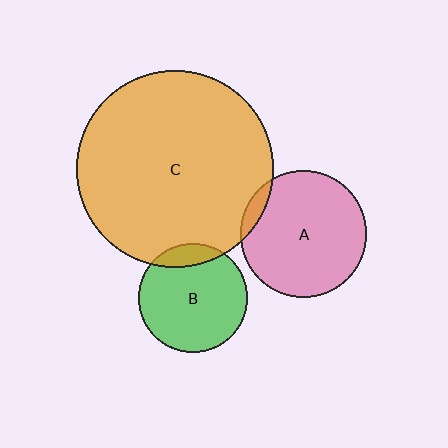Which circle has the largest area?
Circle C (orange).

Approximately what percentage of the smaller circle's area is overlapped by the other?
Approximately 5%.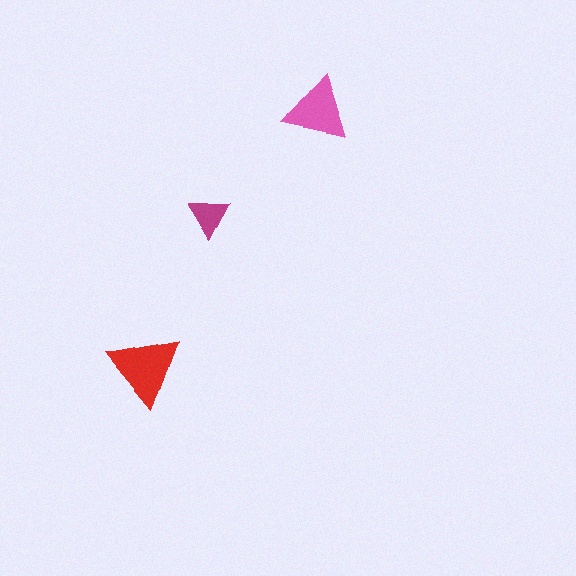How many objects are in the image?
There are 3 objects in the image.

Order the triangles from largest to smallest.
the red one, the pink one, the magenta one.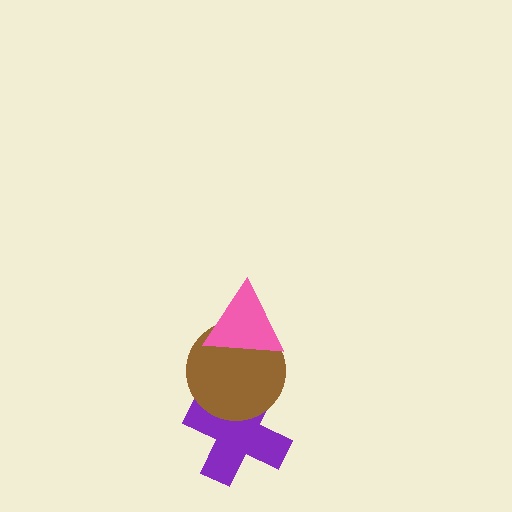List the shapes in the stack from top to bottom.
From top to bottom: the pink triangle, the brown circle, the purple cross.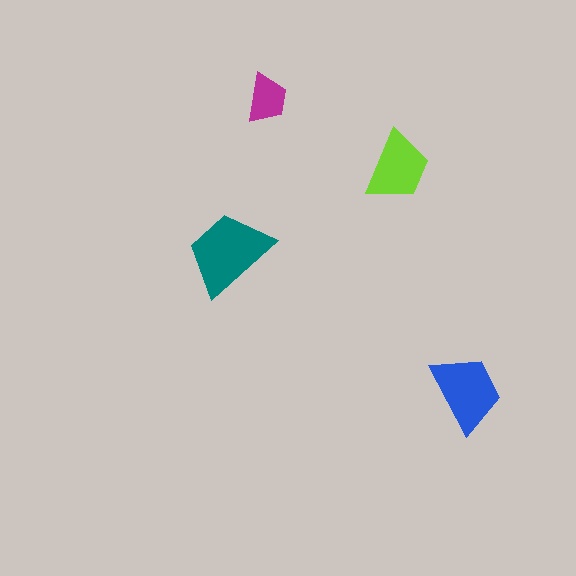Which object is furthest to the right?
The blue trapezoid is rightmost.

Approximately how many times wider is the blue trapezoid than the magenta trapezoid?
About 1.5 times wider.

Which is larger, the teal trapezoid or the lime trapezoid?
The teal one.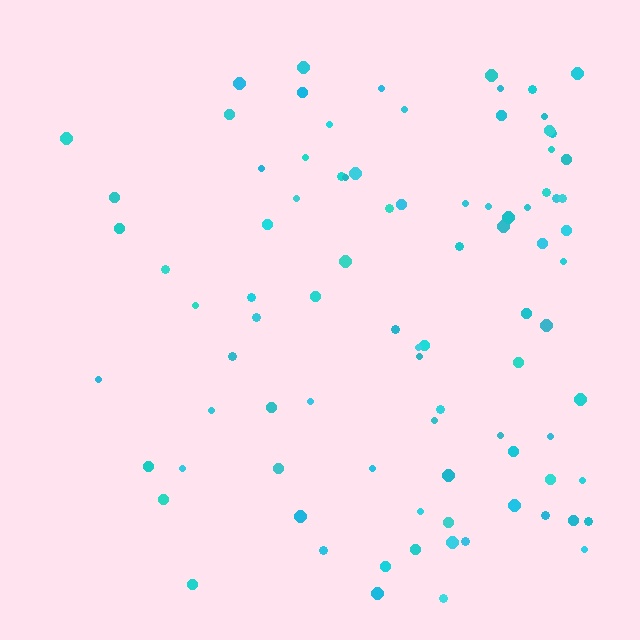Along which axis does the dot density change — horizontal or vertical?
Horizontal.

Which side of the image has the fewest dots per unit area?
The left.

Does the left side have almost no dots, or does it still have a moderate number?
Still a moderate number, just noticeably fewer than the right.